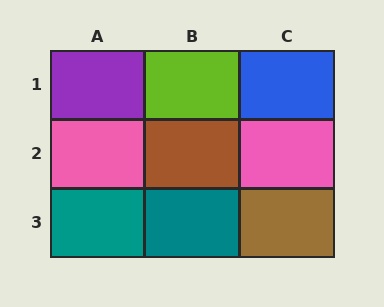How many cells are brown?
2 cells are brown.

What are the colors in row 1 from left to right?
Purple, lime, blue.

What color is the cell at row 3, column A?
Teal.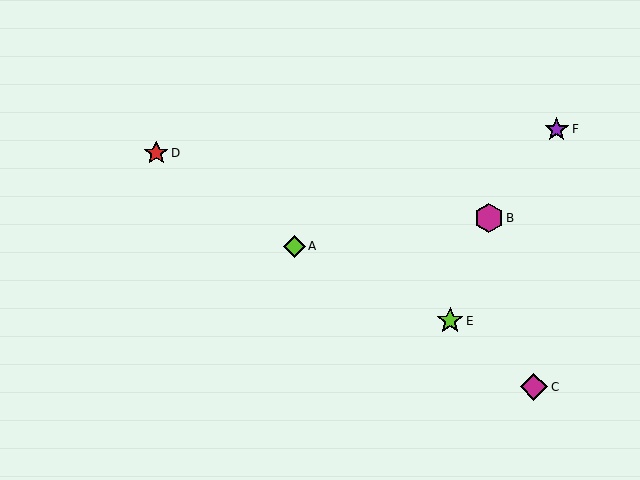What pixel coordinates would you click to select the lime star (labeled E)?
Click at (450, 321) to select the lime star E.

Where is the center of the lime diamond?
The center of the lime diamond is at (294, 246).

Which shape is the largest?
The magenta hexagon (labeled B) is the largest.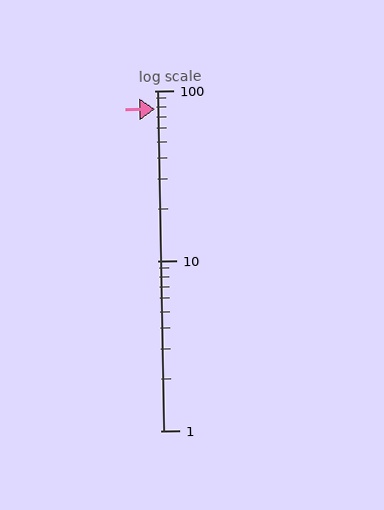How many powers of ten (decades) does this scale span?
The scale spans 2 decades, from 1 to 100.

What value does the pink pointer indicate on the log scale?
The pointer indicates approximately 78.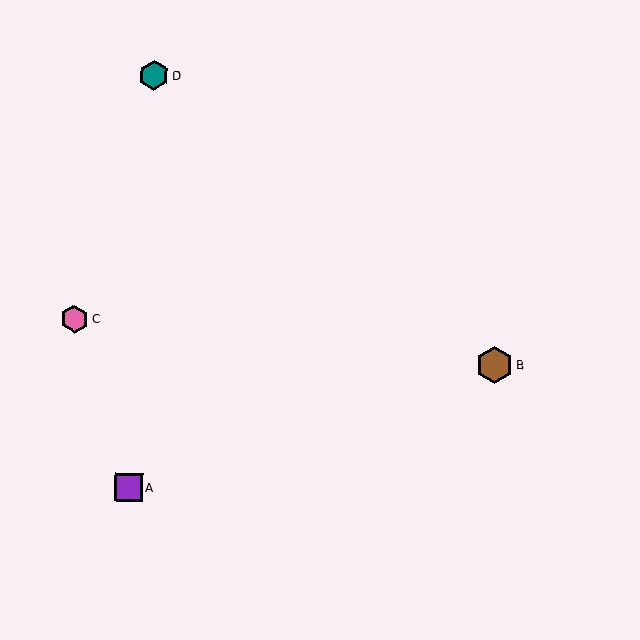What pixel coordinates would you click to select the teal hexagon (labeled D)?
Click at (154, 75) to select the teal hexagon D.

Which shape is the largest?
The brown hexagon (labeled B) is the largest.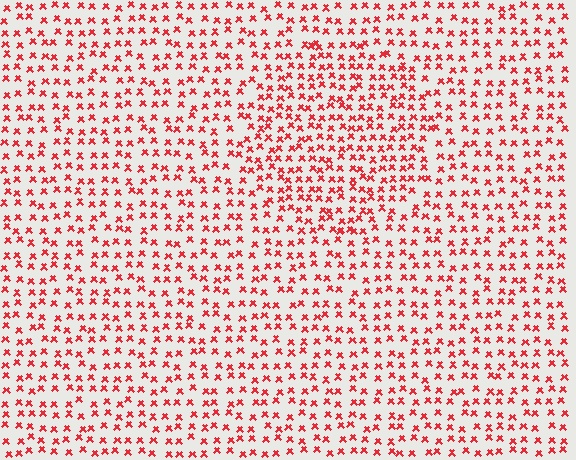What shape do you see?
I see a circle.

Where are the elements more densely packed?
The elements are more densely packed inside the circle boundary.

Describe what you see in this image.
The image contains small red elements arranged at two different densities. A circle-shaped region is visible where the elements are more densely packed than the surrounding area.